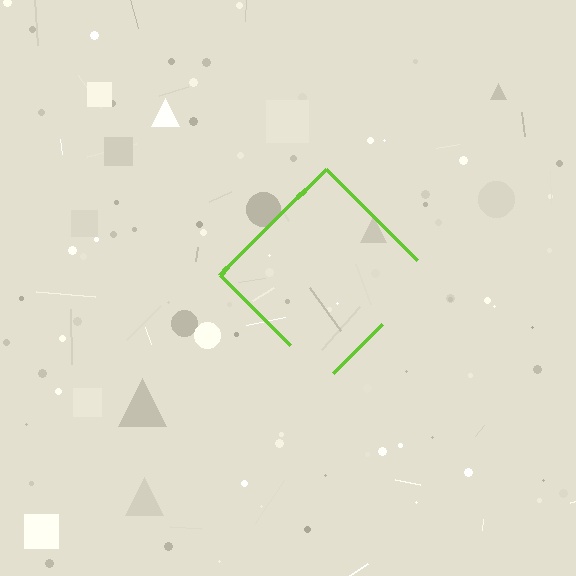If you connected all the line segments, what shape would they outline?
They would outline a diamond.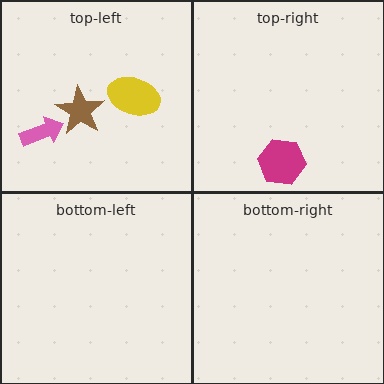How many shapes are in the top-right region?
1.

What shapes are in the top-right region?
The magenta hexagon.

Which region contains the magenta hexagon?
The top-right region.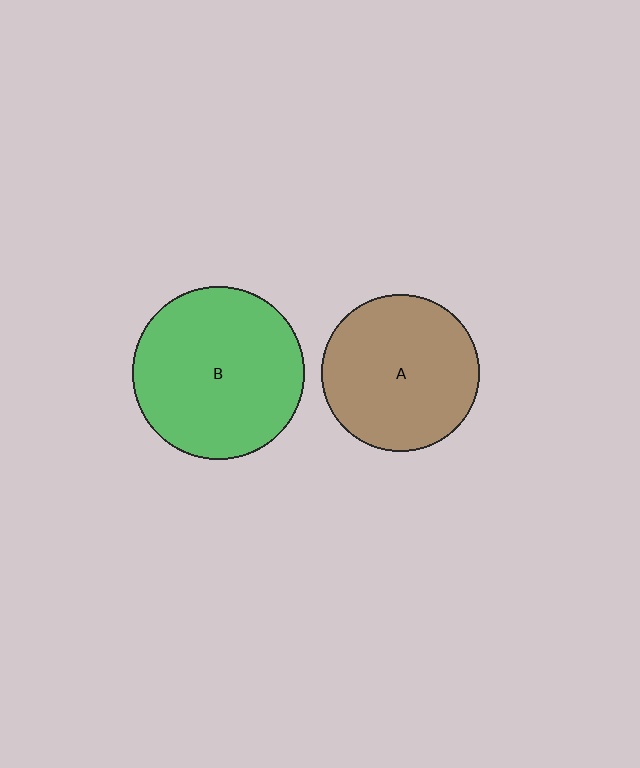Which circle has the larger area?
Circle B (green).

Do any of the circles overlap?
No, none of the circles overlap.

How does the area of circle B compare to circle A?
Approximately 1.2 times.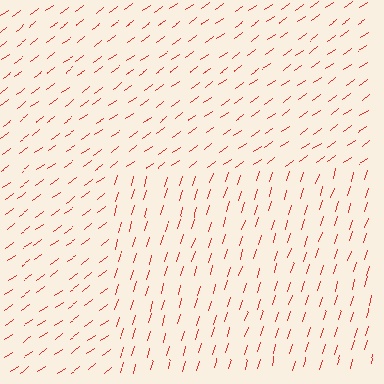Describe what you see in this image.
The image is filled with small red line segments. A rectangle region in the image has lines oriented differently from the surrounding lines, creating a visible texture boundary.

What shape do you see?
I see a rectangle.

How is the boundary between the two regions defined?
The boundary is defined purely by a change in line orientation (approximately 37 degrees difference). All lines are the same color and thickness.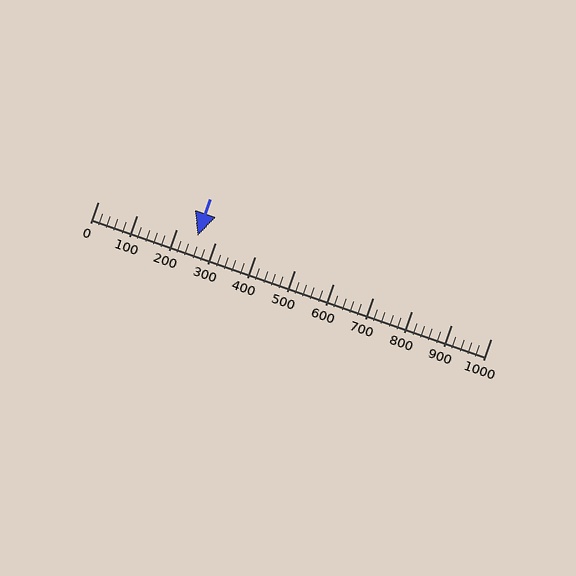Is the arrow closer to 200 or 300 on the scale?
The arrow is closer to 300.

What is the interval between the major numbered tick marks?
The major tick marks are spaced 100 units apart.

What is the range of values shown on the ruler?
The ruler shows values from 0 to 1000.